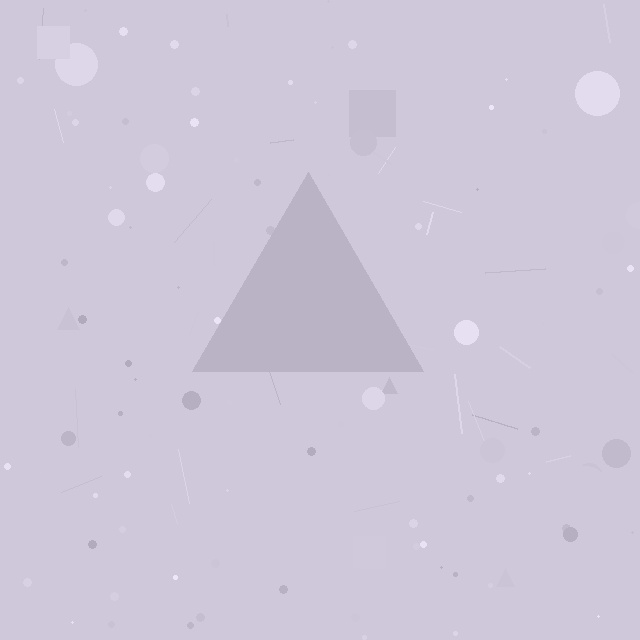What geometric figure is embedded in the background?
A triangle is embedded in the background.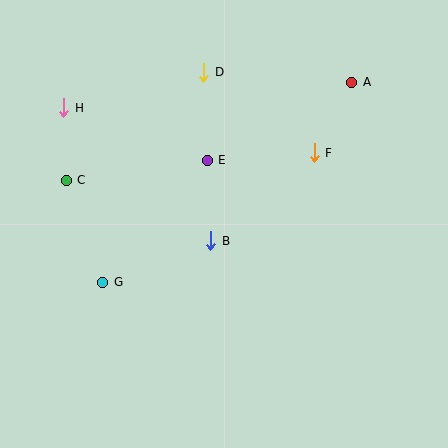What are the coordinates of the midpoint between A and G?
The midpoint between A and G is at (227, 182).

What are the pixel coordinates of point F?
Point F is at (314, 153).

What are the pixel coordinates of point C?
Point C is at (66, 180).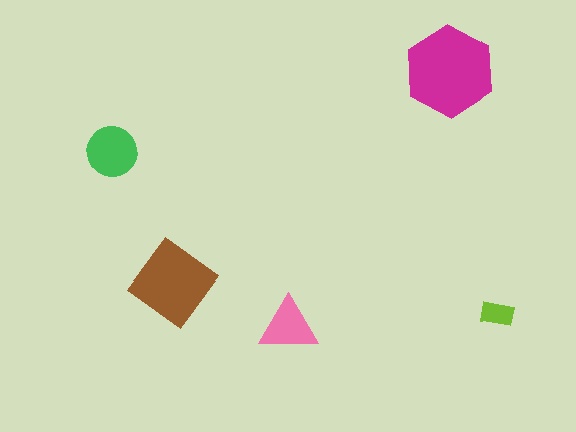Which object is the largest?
The magenta hexagon.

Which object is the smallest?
The lime rectangle.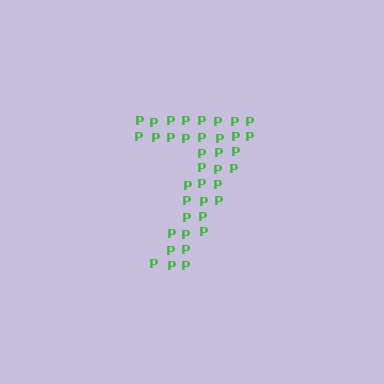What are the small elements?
The small elements are letter P's.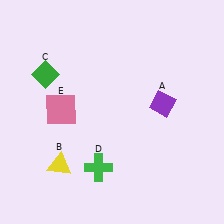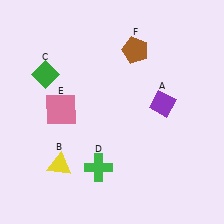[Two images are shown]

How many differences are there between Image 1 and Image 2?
There is 1 difference between the two images.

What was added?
A brown pentagon (F) was added in Image 2.